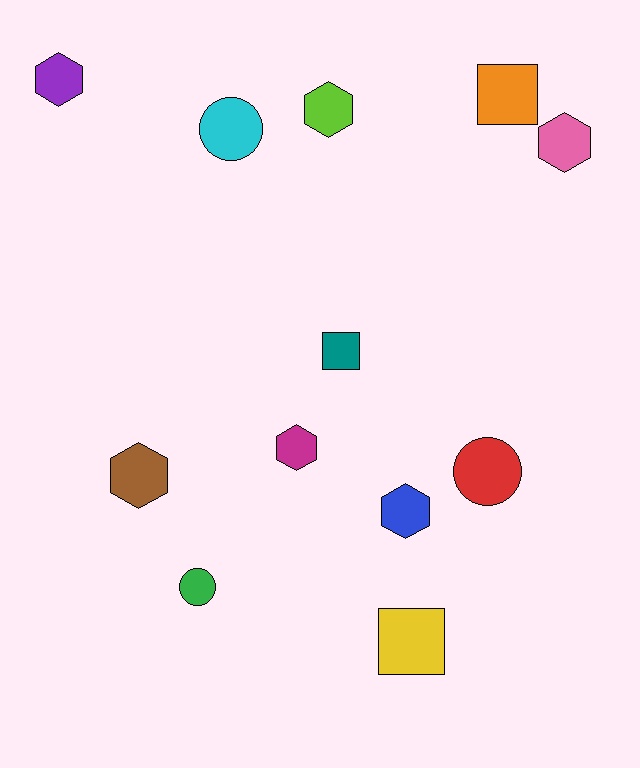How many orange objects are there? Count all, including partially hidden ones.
There is 1 orange object.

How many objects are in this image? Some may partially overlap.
There are 12 objects.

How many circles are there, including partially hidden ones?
There are 3 circles.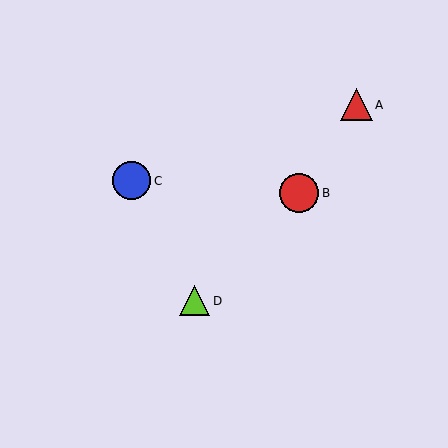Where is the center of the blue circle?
The center of the blue circle is at (132, 181).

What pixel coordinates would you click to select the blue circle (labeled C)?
Click at (132, 181) to select the blue circle C.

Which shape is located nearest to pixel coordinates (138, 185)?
The blue circle (labeled C) at (132, 181) is nearest to that location.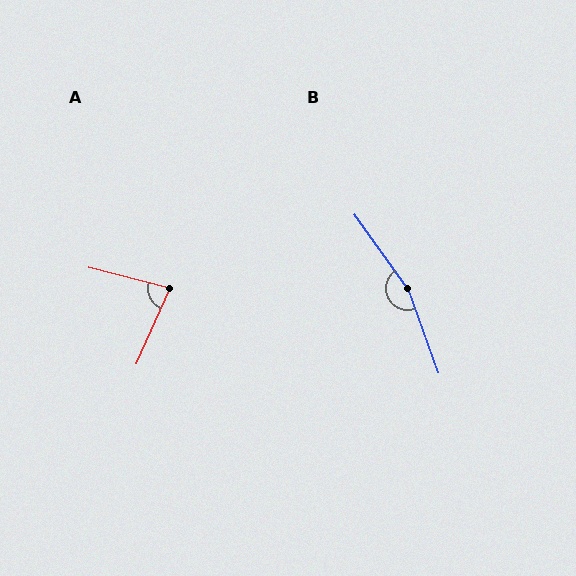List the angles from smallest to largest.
A (80°), B (164°).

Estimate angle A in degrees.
Approximately 80 degrees.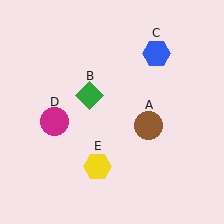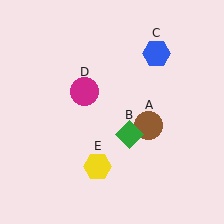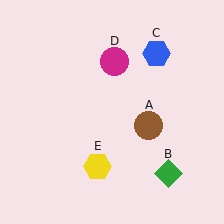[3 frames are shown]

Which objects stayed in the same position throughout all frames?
Brown circle (object A) and blue hexagon (object C) and yellow hexagon (object E) remained stationary.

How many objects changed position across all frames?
2 objects changed position: green diamond (object B), magenta circle (object D).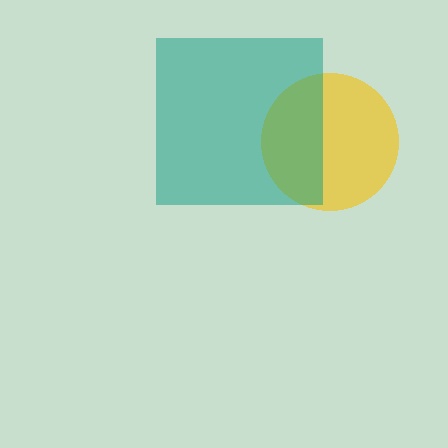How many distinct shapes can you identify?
There are 2 distinct shapes: a yellow circle, a teal square.